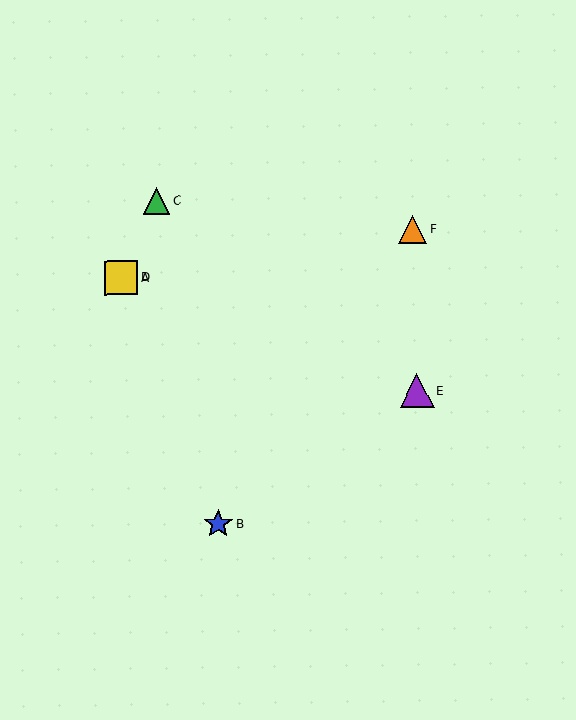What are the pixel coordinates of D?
Object D is at (121, 278).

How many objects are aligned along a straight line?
3 objects (A, D, E) are aligned along a straight line.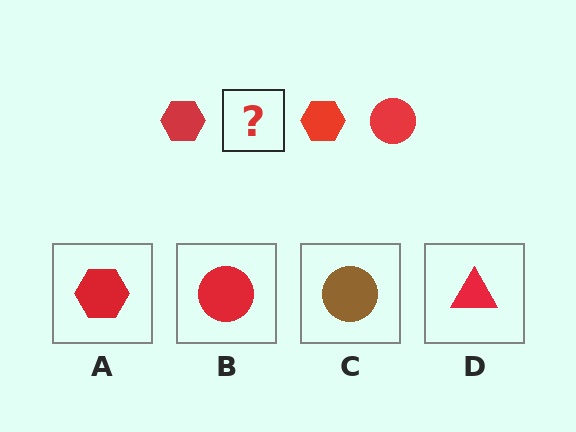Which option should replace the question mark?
Option B.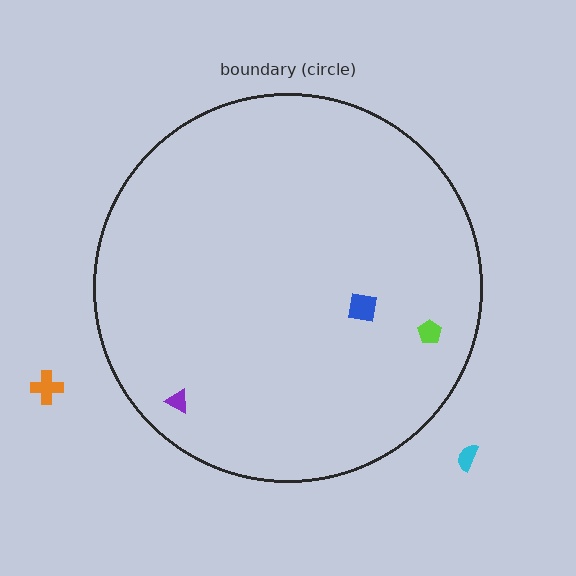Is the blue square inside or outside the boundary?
Inside.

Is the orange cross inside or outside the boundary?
Outside.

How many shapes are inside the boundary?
3 inside, 2 outside.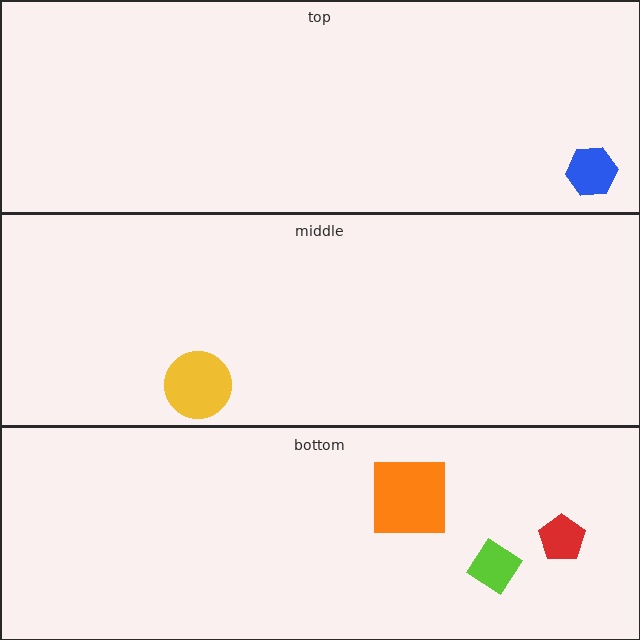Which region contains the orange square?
The bottom region.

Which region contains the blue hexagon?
The top region.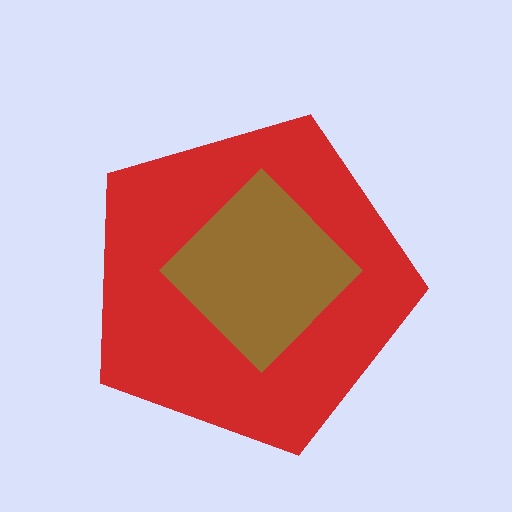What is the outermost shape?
The red pentagon.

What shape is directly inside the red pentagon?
The brown diamond.